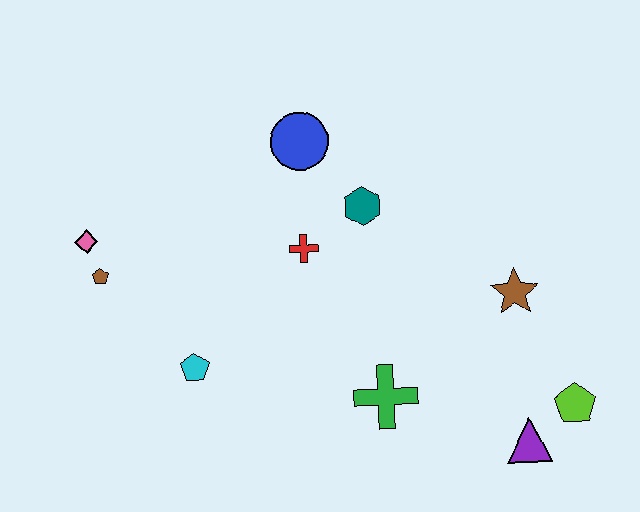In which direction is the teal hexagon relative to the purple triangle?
The teal hexagon is above the purple triangle.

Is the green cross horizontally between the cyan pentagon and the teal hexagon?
No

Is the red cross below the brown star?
No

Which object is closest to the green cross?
The purple triangle is closest to the green cross.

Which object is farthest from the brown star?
The pink diamond is farthest from the brown star.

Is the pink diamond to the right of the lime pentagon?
No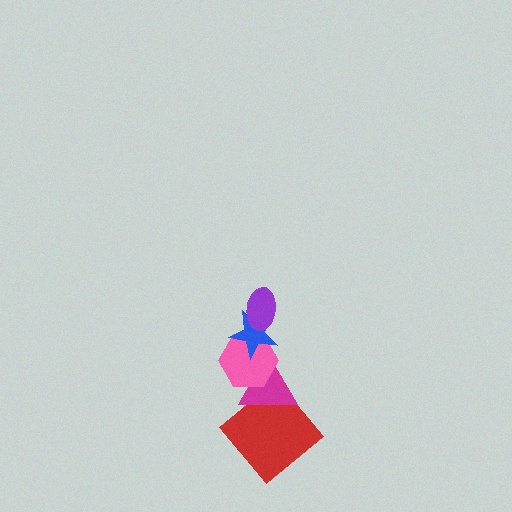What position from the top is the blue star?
The blue star is 2nd from the top.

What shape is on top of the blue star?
The purple ellipse is on top of the blue star.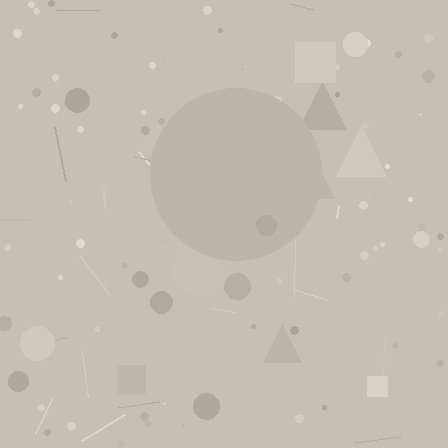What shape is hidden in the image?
A circle is hidden in the image.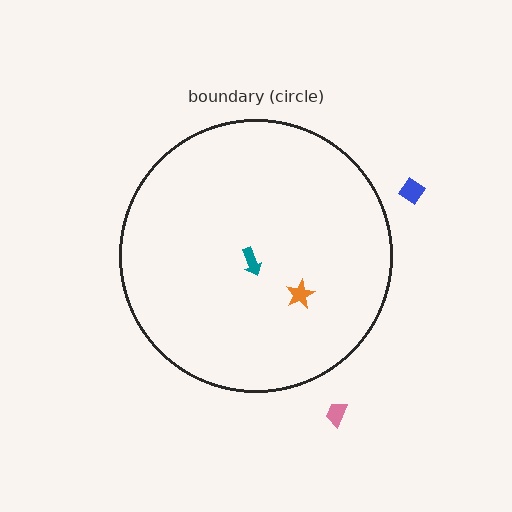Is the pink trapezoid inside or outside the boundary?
Outside.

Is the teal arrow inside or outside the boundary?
Inside.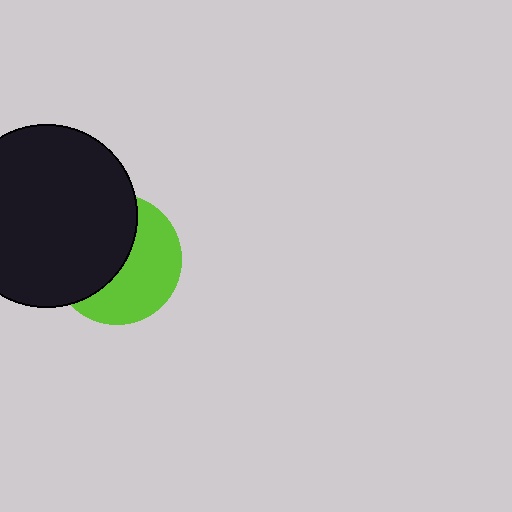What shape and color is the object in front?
The object in front is a black circle.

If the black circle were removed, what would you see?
You would see the complete lime circle.